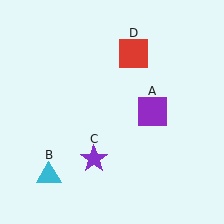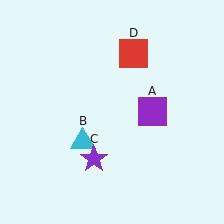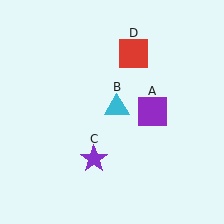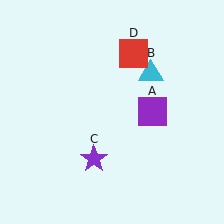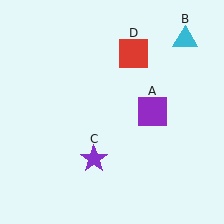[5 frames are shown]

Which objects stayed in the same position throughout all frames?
Purple square (object A) and purple star (object C) and red square (object D) remained stationary.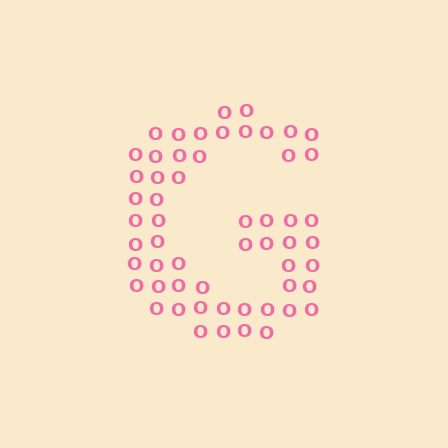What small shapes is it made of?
It is made of small letter O's.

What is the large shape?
The large shape is the letter G.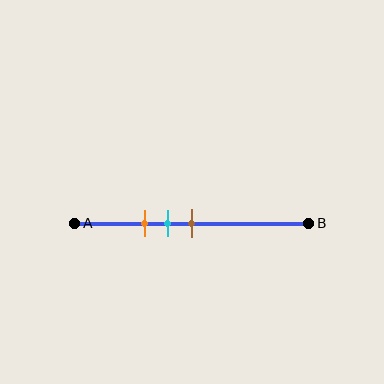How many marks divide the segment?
There are 3 marks dividing the segment.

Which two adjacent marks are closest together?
The cyan and brown marks are the closest adjacent pair.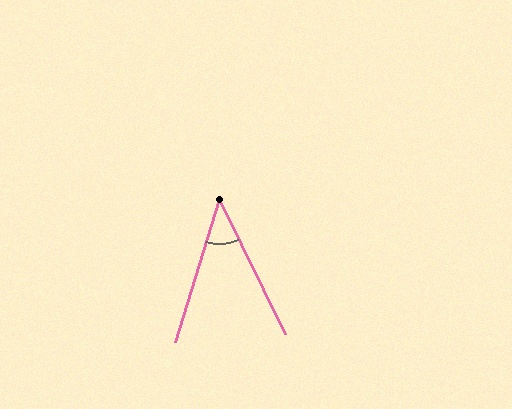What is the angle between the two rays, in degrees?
Approximately 43 degrees.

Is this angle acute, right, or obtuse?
It is acute.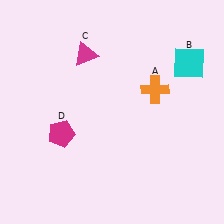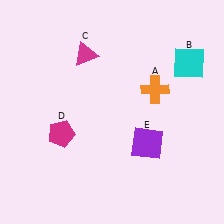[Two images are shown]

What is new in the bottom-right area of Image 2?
A purple square (E) was added in the bottom-right area of Image 2.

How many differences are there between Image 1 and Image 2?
There is 1 difference between the two images.